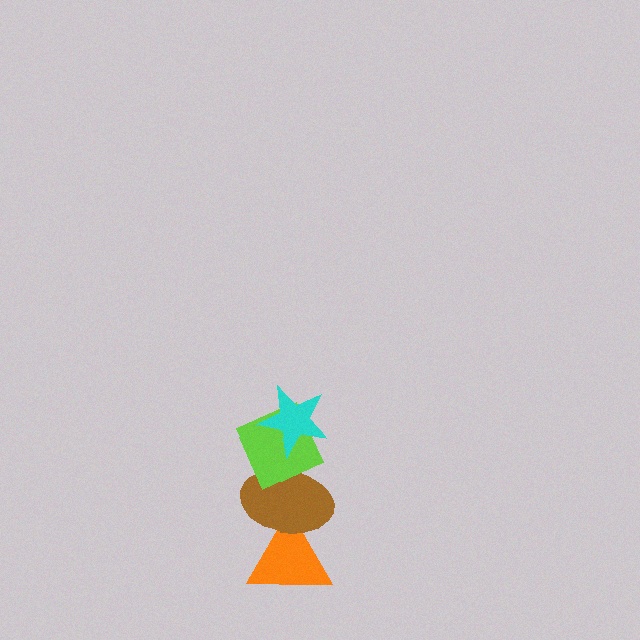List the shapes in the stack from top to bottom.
From top to bottom: the cyan star, the lime diamond, the brown ellipse, the orange triangle.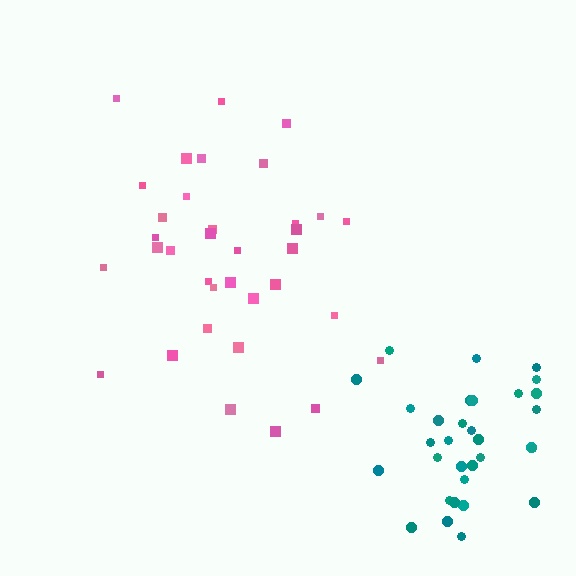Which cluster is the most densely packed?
Teal.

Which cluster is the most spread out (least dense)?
Pink.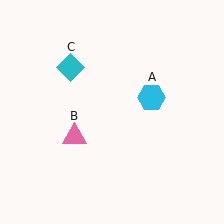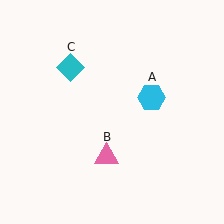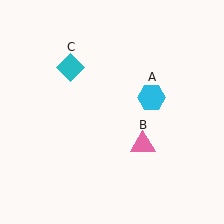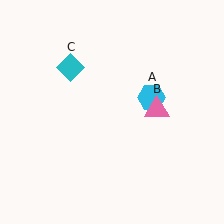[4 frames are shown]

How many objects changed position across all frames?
1 object changed position: pink triangle (object B).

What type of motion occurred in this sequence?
The pink triangle (object B) rotated counterclockwise around the center of the scene.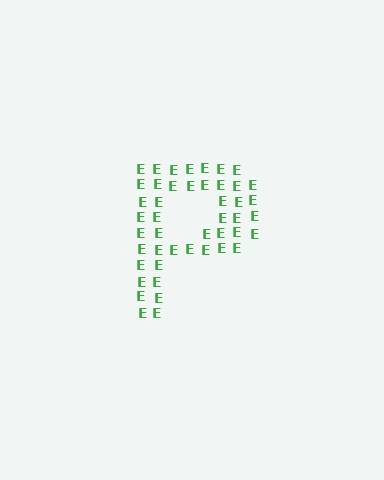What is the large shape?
The large shape is the letter P.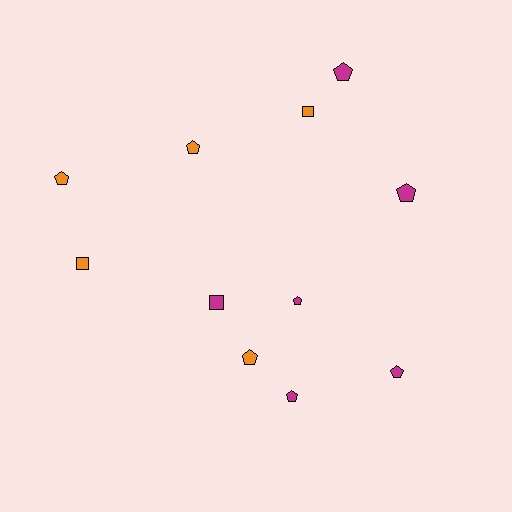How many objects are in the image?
There are 11 objects.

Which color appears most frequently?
Magenta, with 6 objects.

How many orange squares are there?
There are 2 orange squares.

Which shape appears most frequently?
Pentagon, with 8 objects.